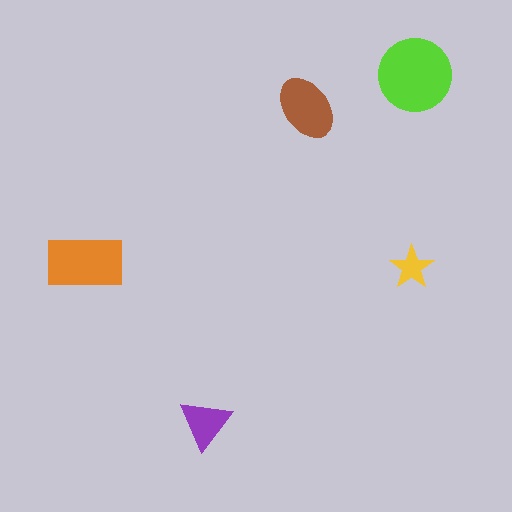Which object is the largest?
The lime circle.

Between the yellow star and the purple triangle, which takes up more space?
The purple triangle.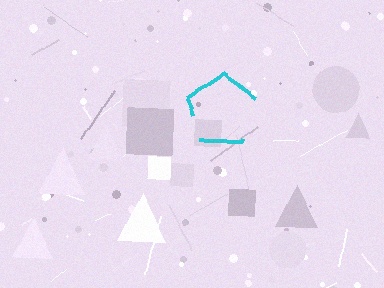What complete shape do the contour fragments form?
The contour fragments form a pentagon.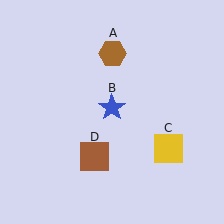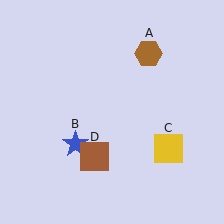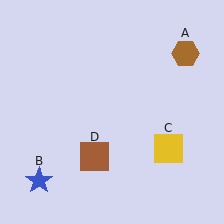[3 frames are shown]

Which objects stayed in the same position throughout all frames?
Yellow square (object C) and brown square (object D) remained stationary.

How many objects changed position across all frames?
2 objects changed position: brown hexagon (object A), blue star (object B).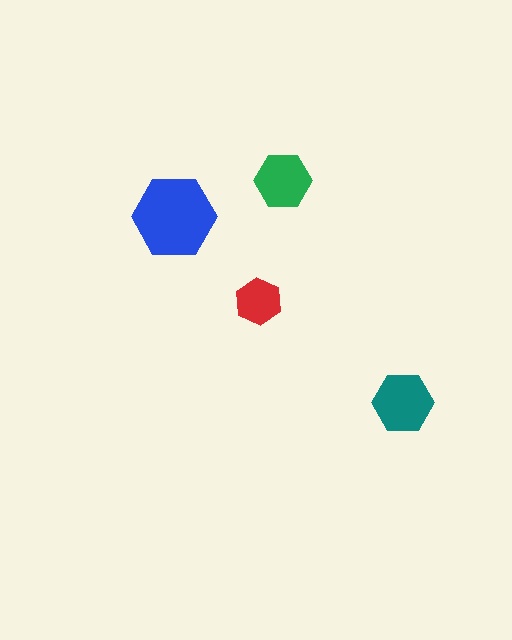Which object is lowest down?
The teal hexagon is bottommost.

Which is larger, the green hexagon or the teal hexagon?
The teal one.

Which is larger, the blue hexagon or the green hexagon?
The blue one.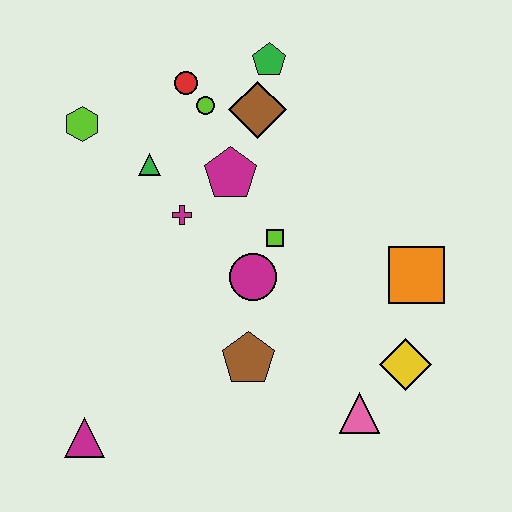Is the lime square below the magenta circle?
No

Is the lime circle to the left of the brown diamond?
Yes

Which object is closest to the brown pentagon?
The magenta circle is closest to the brown pentagon.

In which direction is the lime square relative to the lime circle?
The lime square is below the lime circle.